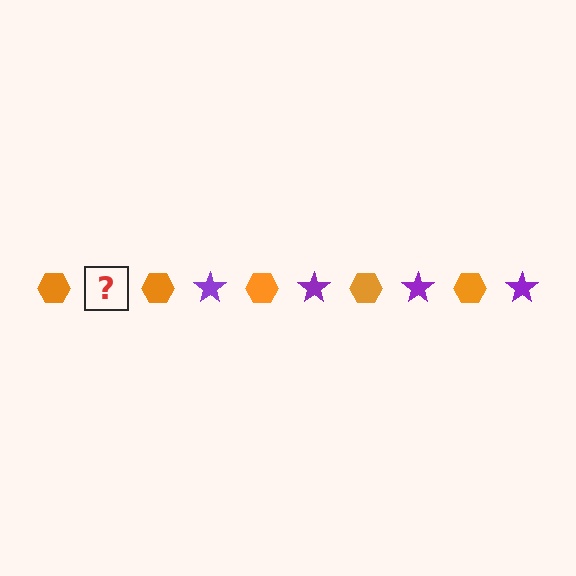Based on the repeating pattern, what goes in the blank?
The blank should be a purple star.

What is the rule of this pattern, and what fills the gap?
The rule is that the pattern alternates between orange hexagon and purple star. The gap should be filled with a purple star.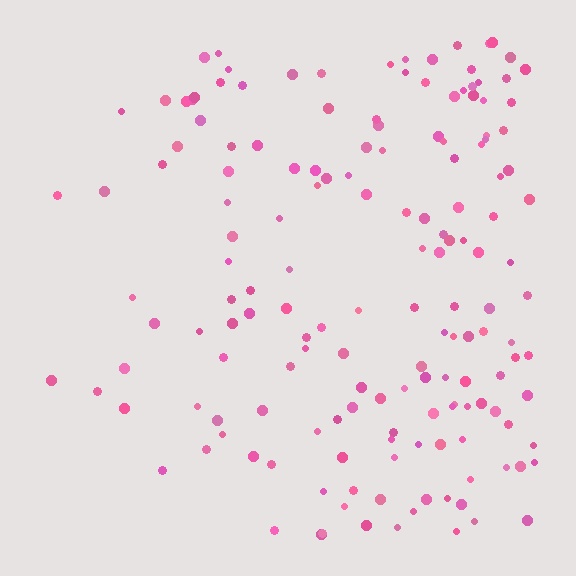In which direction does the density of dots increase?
From left to right, with the right side densest.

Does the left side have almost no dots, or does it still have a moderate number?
Still a moderate number, just noticeably fewer than the right.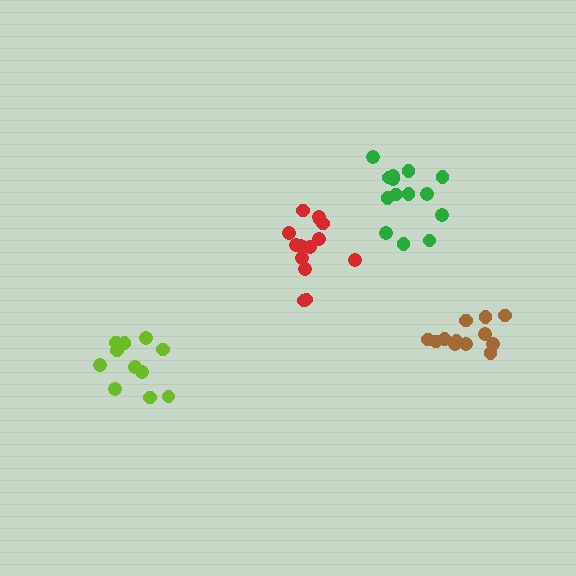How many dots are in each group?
Group 1: 14 dots, Group 2: 14 dots, Group 3: 11 dots, Group 4: 12 dots (51 total).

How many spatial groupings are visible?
There are 4 spatial groupings.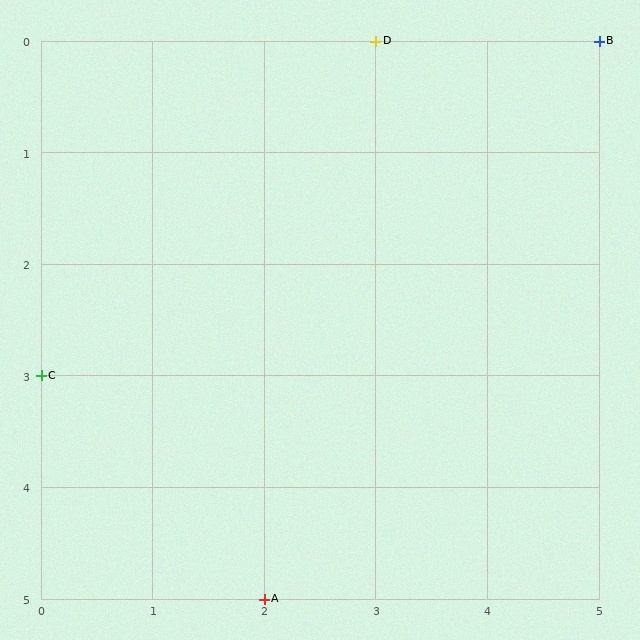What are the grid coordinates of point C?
Point C is at grid coordinates (0, 3).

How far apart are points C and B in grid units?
Points C and B are 5 columns and 3 rows apart (about 5.8 grid units diagonally).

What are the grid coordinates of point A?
Point A is at grid coordinates (2, 5).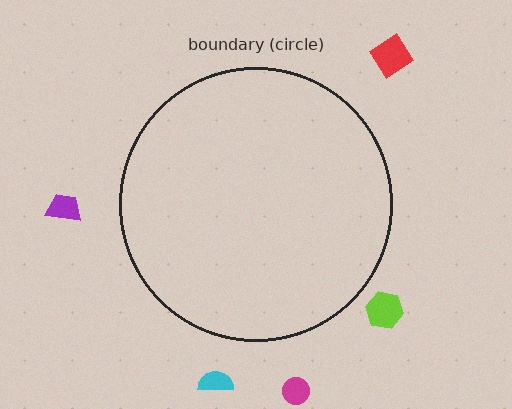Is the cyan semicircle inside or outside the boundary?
Outside.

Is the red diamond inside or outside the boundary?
Outside.